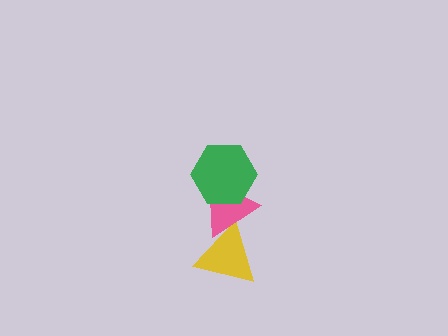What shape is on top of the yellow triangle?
The pink triangle is on top of the yellow triangle.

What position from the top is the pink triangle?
The pink triangle is 2nd from the top.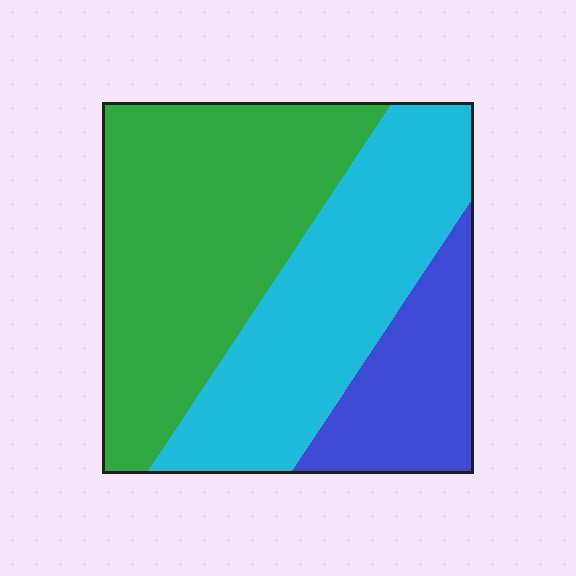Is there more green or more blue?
Green.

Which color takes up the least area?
Blue, at roughly 20%.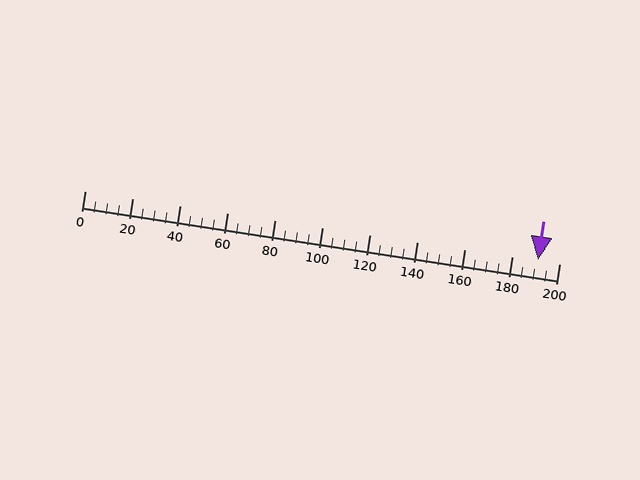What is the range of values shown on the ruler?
The ruler shows values from 0 to 200.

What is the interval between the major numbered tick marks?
The major tick marks are spaced 20 units apart.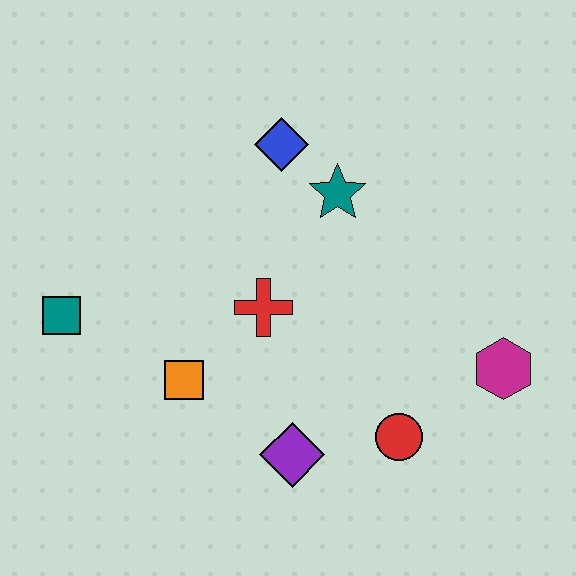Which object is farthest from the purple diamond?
The blue diamond is farthest from the purple diamond.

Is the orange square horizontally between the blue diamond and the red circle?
No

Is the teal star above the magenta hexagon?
Yes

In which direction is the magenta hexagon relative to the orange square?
The magenta hexagon is to the right of the orange square.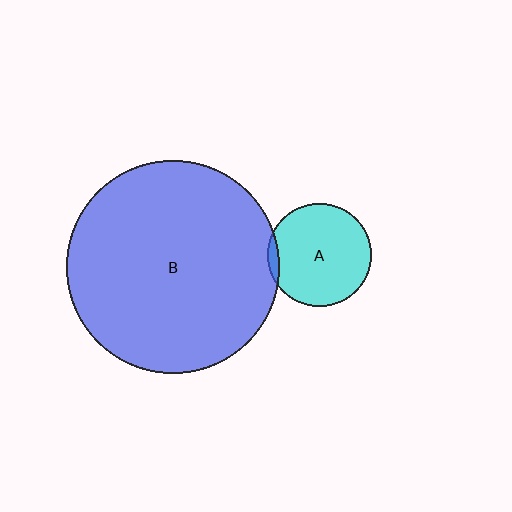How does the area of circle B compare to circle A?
Approximately 4.2 times.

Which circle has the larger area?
Circle B (blue).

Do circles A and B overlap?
Yes.